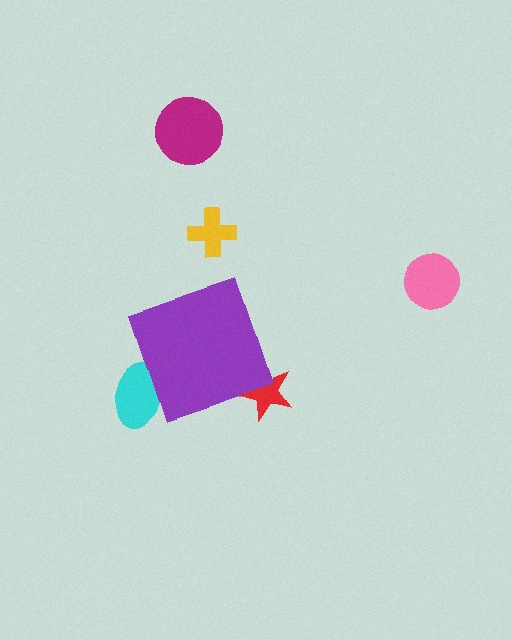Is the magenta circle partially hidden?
No, the magenta circle is fully visible.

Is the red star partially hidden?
Yes, the red star is partially hidden behind the purple diamond.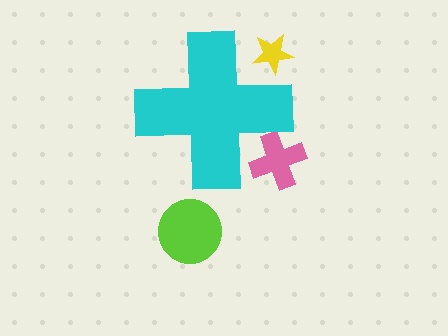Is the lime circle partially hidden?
No, the lime circle is fully visible.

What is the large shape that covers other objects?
A cyan cross.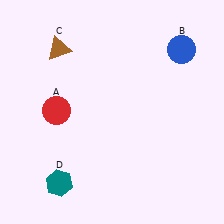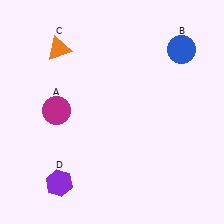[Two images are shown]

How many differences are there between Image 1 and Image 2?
There are 3 differences between the two images.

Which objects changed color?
A changed from red to magenta. C changed from brown to orange. D changed from teal to purple.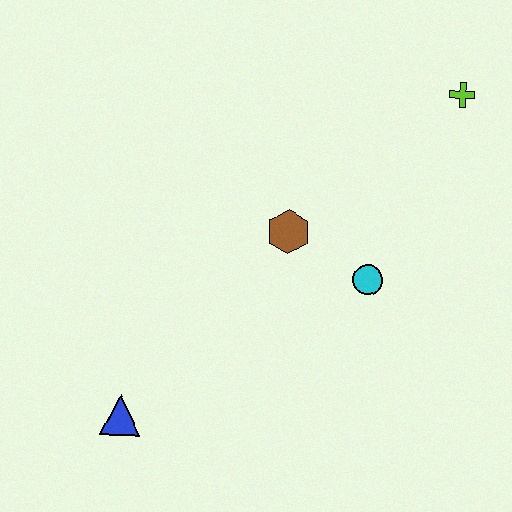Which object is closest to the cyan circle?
The brown hexagon is closest to the cyan circle.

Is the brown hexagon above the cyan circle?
Yes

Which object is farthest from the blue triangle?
The lime cross is farthest from the blue triangle.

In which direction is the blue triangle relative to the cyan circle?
The blue triangle is to the left of the cyan circle.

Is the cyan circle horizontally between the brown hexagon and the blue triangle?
No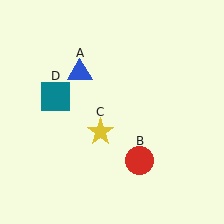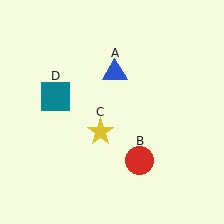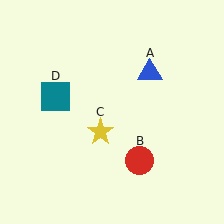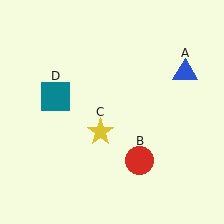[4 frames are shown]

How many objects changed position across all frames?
1 object changed position: blue triangle (object A).